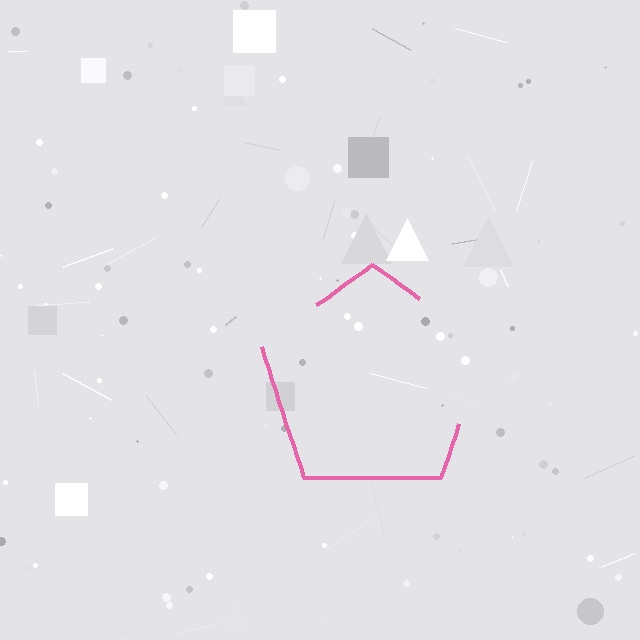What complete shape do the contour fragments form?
The contour fragments form a pentagon.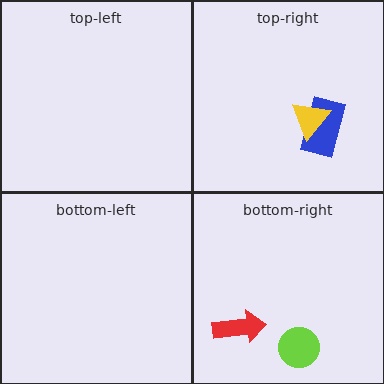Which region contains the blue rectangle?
The top-right region.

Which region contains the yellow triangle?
The top-right region.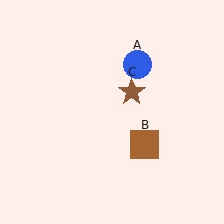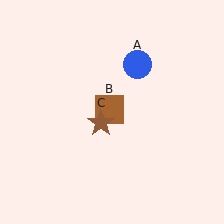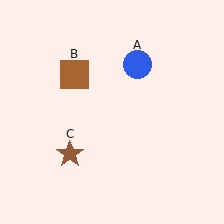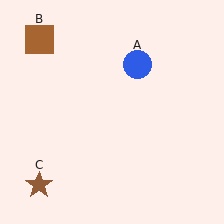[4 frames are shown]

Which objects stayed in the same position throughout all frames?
Blue circle (object A) remained stationary.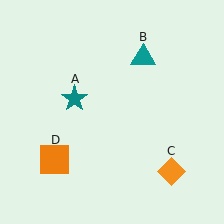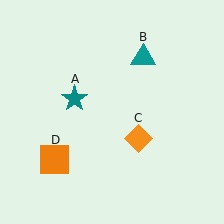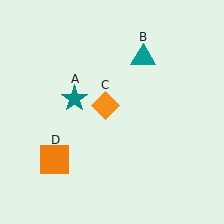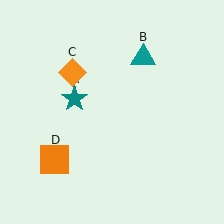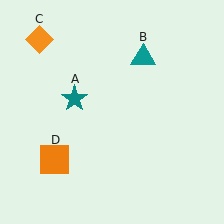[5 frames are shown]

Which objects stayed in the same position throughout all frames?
Teal star (object A) and teal triangle (object B) and orange square (object D) remained stationary.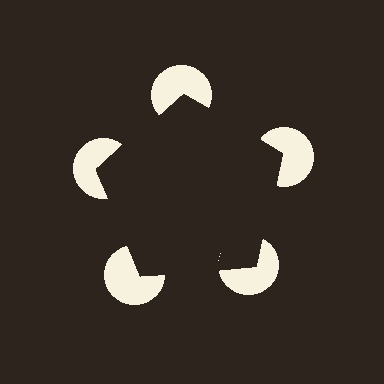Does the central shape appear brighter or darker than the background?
It typically appears slightly darker than the background, even though no actual brightness change is drawn.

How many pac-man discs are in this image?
There are 5 — one at each vertex of the illusory pentagon.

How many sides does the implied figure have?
5 sides.